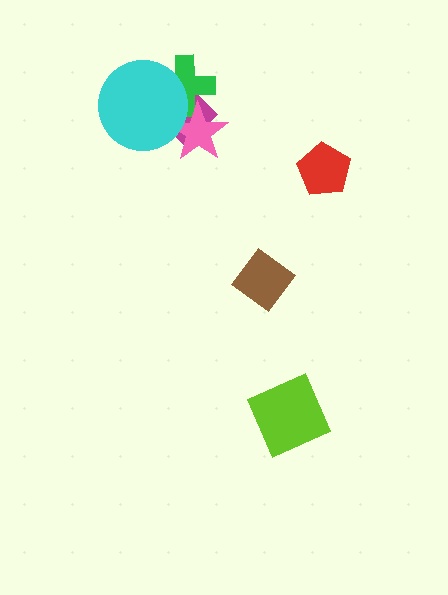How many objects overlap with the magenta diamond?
3 objects overlap with the magenta diamond.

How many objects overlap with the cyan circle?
3 objects overlap with the cyan circle.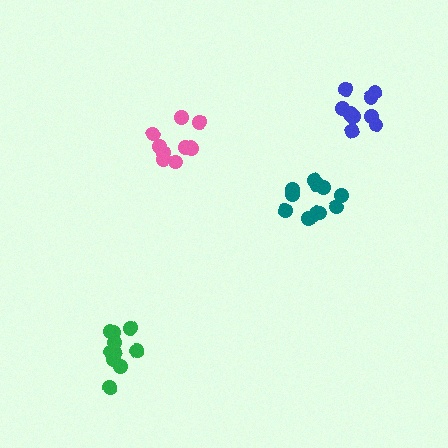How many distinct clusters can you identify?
There are 4 distinct clusters.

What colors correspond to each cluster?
The clusters are colored: blue, green, pink, teal.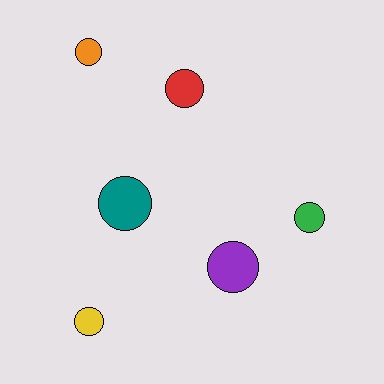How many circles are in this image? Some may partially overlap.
There are 6 circles.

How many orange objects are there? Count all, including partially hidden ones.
There is 1 orange object.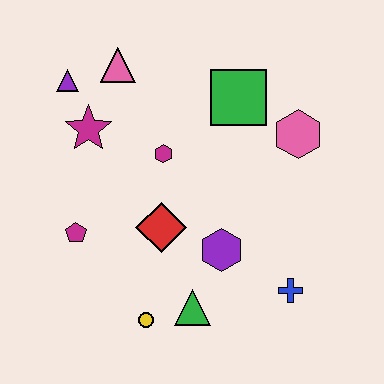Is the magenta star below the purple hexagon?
No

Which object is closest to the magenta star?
The purple triangle is closest to the magenta star.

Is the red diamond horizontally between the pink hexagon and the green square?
No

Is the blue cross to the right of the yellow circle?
Yes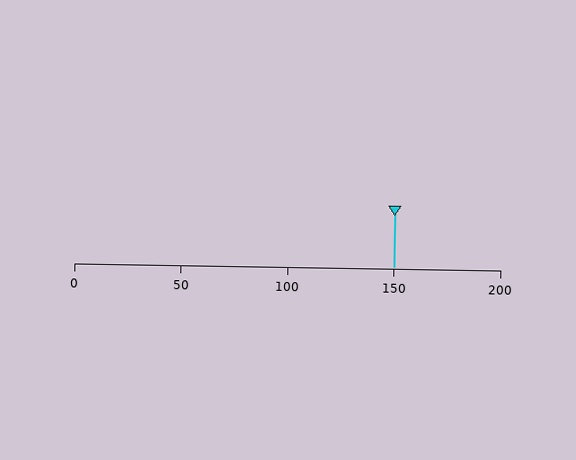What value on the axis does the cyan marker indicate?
The marker indicates approximately 150.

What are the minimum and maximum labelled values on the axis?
The axis runs from 0 to 200.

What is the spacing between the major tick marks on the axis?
The major ticks are spaced 50 apart.